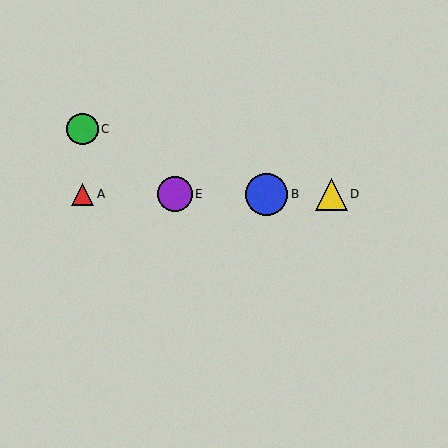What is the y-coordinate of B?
Object B is at y≈194.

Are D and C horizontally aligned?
No, D is at y≈194 and C is at y≈129.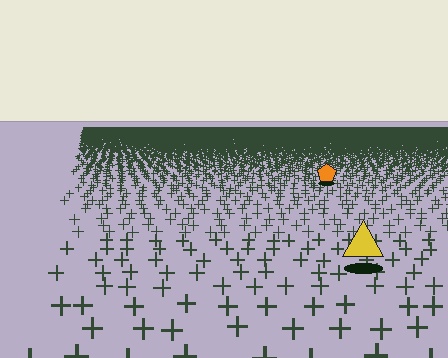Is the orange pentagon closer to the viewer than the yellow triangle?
No. The yellow triangle is closer — you can tell from the texture gradient: the ground texture is coarser near it.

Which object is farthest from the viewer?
The orange pentagon is farthest from the viewer. It appears smaller and the ground texture around it is denser.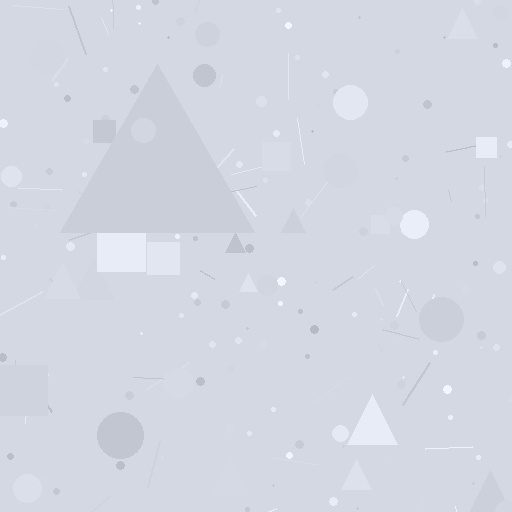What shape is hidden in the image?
A triangle is hidden in the image.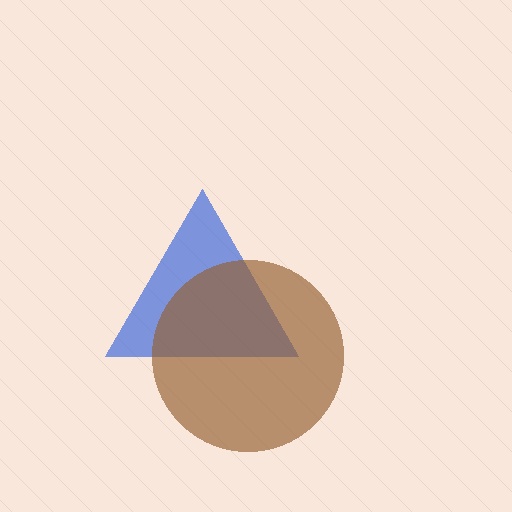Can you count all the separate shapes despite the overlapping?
Yes, there are 2 separate shapes.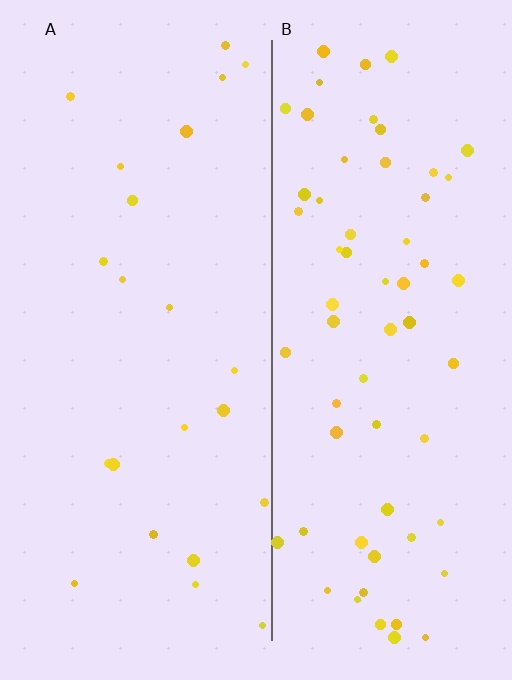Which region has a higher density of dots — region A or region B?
B (the right).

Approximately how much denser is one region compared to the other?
Approximately 2.9× — region B over region A.